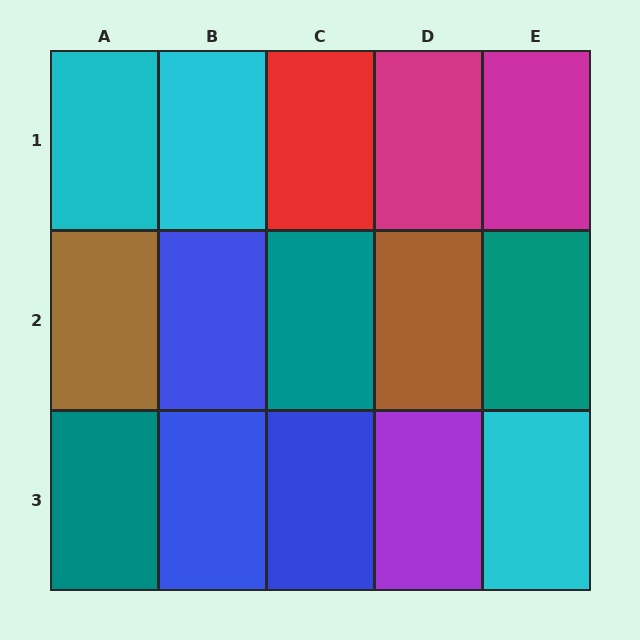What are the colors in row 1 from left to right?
Cyan, cyan, red, magenta, magenta.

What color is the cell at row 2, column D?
Brown.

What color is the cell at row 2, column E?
Teal.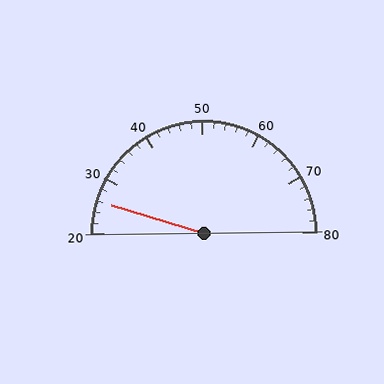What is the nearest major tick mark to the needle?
The nearest major tick mark is 30.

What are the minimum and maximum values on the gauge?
The gauge ranges from 20 to 80.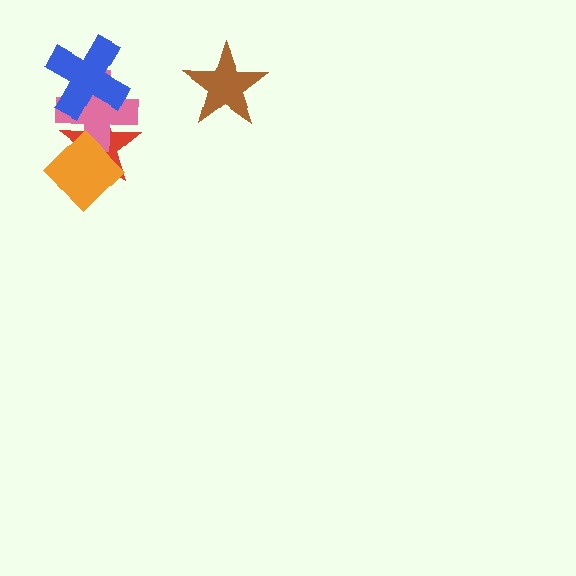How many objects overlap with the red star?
3 objects overlap with the red star.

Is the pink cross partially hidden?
Yes, it is partially covered by another shape.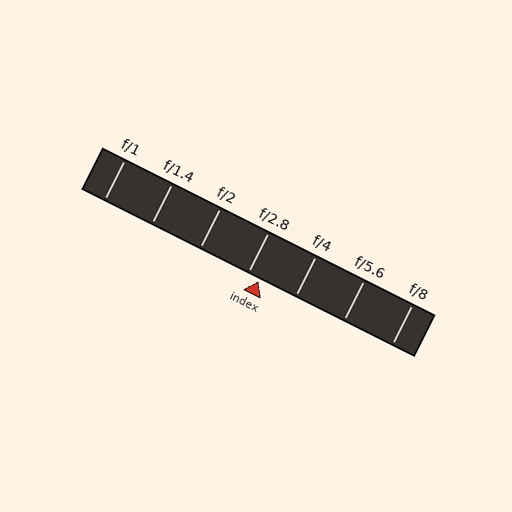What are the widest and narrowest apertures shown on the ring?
The widest aperture shown is f/1 and the narrowest is f/8.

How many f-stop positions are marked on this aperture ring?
There are 7 f-stop positions marked.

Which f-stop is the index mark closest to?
The index mark is closest to f/2.8.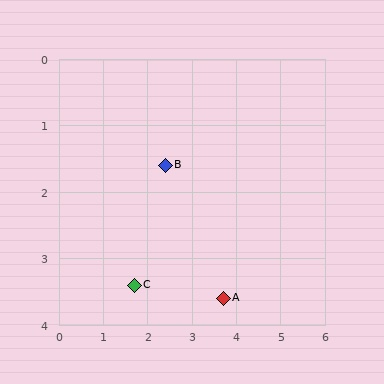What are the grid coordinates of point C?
Point C is at approximately (1.7, 3.4).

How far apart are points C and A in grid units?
Points C and A are about 2.0 grid units apart.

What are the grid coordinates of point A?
Point A is at approximately (3.7, 3.6).